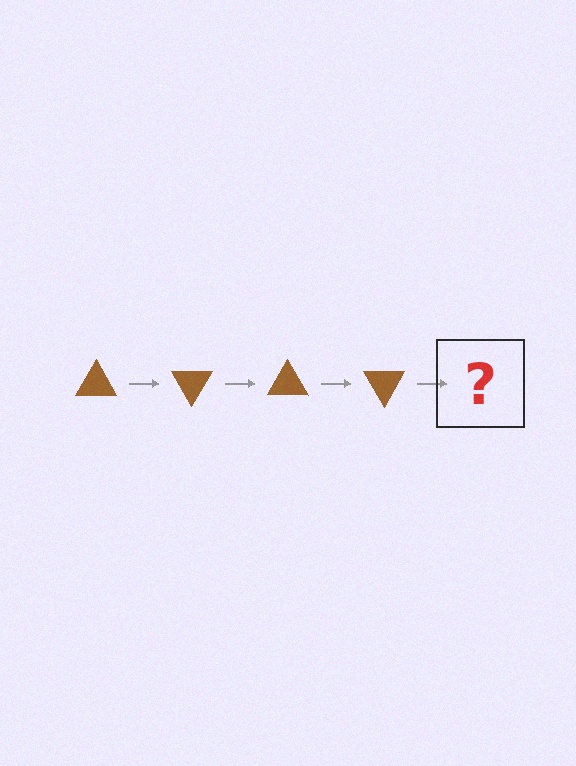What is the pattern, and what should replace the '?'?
The pattern is that the triangle rotates 60 degrees each step. The '?' should be a brown triangle rotated 240 degrees.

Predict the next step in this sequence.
The next step is a brown triangle rotated 240 degrees.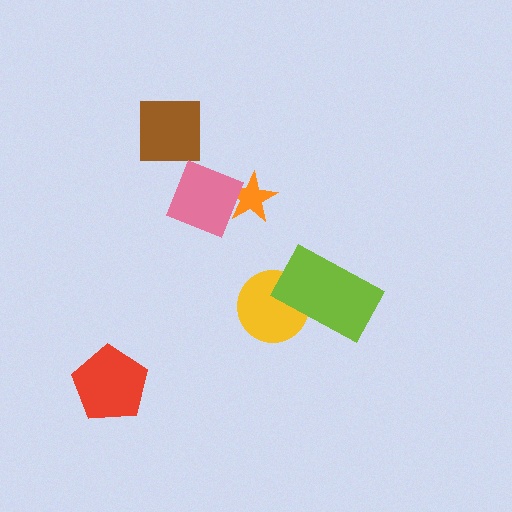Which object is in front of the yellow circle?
The lime rectangle is in front of the yellow circle.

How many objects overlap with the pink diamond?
1 object overlaps with the pink diamond.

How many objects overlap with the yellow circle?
1 object overlaps with the yellow circle.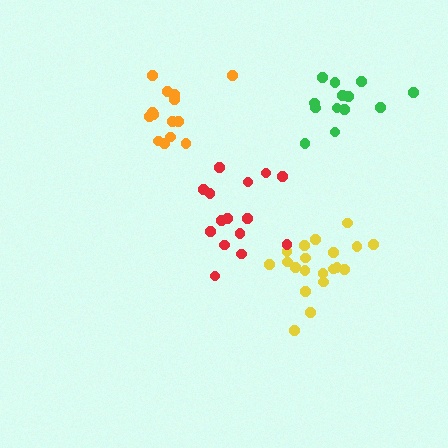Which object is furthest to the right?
The green cluster is rightmost.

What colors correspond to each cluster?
The clusters are colored: green, yellow, red, orange.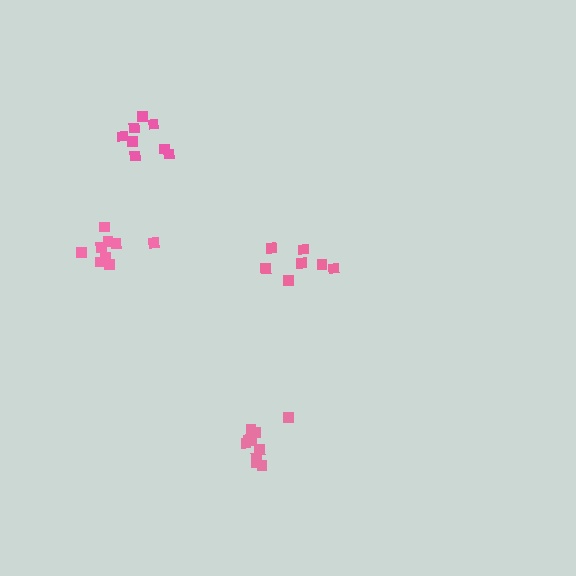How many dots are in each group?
Group 1: 8 dots, Group 2: 7 dots, Group 3: 10 dots, Group 4: 9 dots (34 total).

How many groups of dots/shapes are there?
There are 4 groups.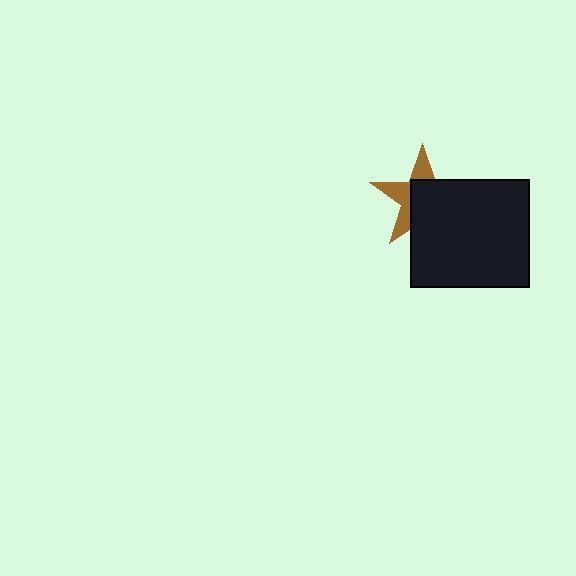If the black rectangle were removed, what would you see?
You would see the complete brown star.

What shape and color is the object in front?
The object in front is a black rectangle.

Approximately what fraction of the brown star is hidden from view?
Roughly 60% of the brown star is hidden behind the black rectangle.